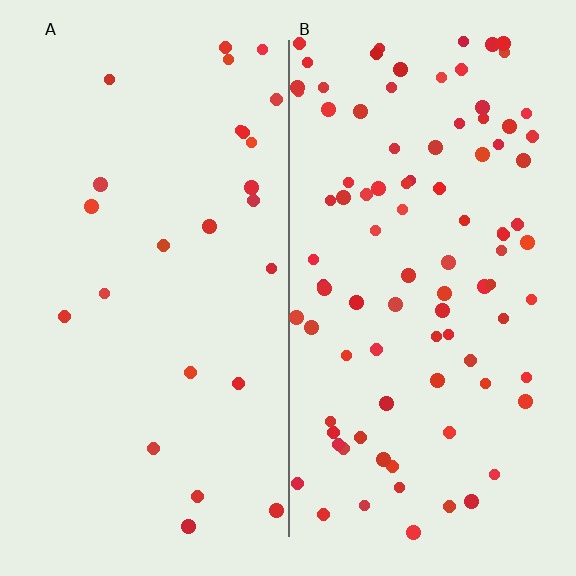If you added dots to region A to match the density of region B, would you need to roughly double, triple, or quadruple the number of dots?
Approximately quadruple.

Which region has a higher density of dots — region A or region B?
B (the right).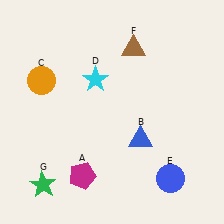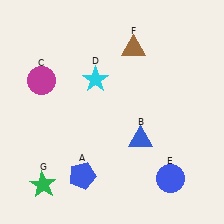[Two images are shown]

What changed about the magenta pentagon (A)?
In Image 1, A is magenta. In Image 2, it changed to blue.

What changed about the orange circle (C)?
In Image 1, C is orange. In Image 2, it changed to magenta.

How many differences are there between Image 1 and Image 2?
There are 2 differences between the two images.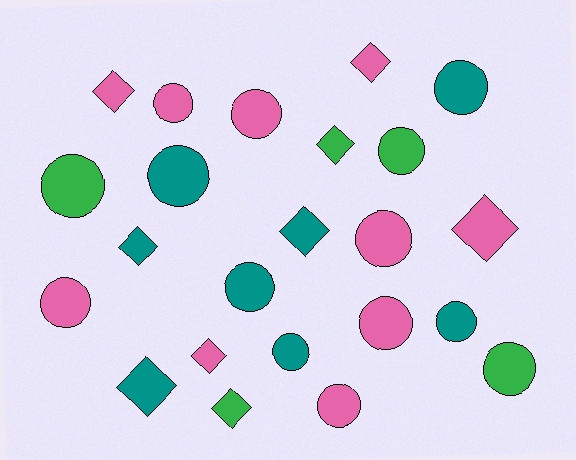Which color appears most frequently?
Pink, with 10 objects.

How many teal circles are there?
There are 5 teal circles.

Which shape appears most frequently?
Circle, with 14 objects.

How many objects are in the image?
There are 23 objects.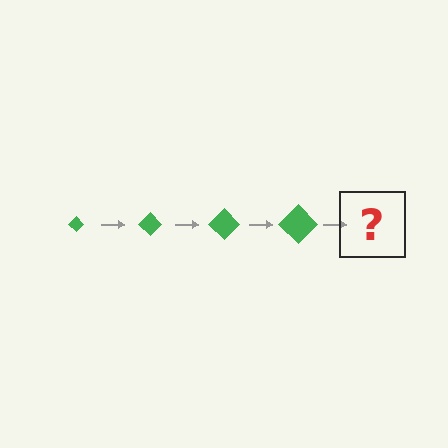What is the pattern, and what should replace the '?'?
The pattern is that the diamond gets progressively larger each step. The '?' should be a green diamond, larger than the previous one.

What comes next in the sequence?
The next element should be a green diamond, larger than the previous one.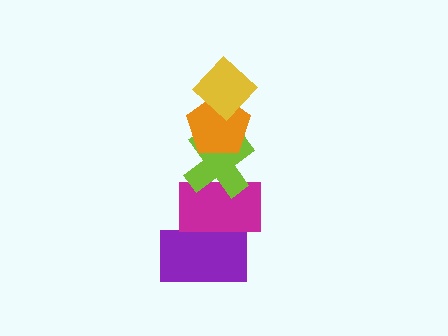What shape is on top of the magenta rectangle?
The lime cross is on top of the magenta rectangle.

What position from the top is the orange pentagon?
The orange pentagon is 2nd from the top.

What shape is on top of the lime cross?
The orange pentagon is on top of the lime cross.